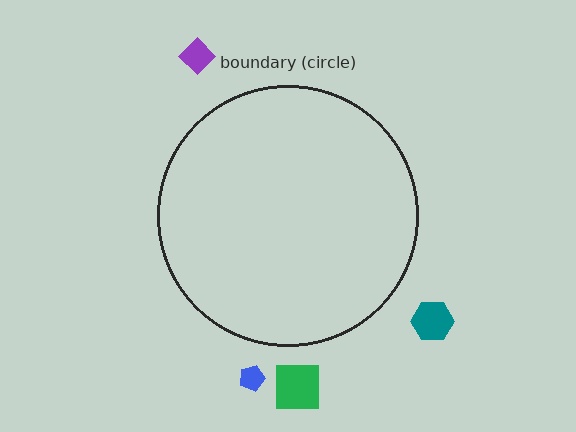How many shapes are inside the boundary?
0 inside, 4 outside.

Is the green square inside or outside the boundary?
Outside.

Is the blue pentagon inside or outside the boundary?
Outside.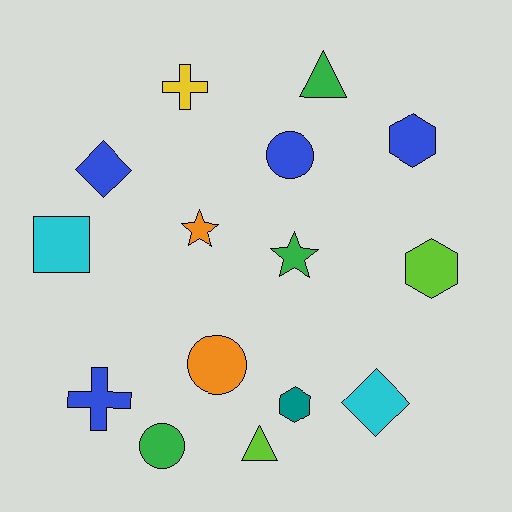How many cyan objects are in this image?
There are 2 cyan objects.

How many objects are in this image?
There are 15 objects.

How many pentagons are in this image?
There are no pentagons.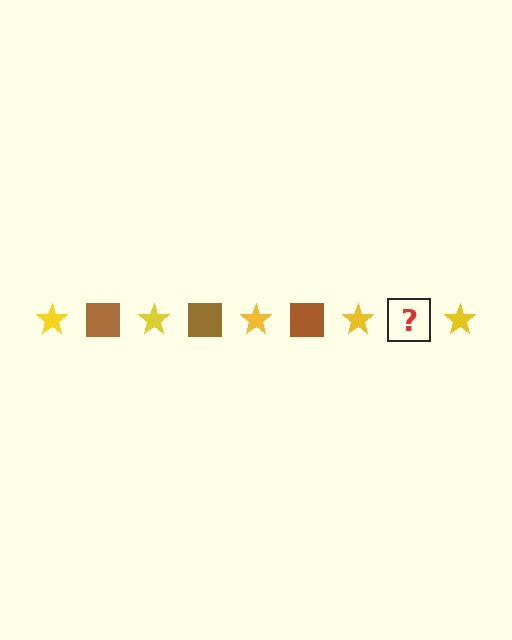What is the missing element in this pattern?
The missing element is a brown square.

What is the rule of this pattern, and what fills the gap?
The rule is that the pattern alternates between yellow star and brown square. The gap should be filled with a brown square.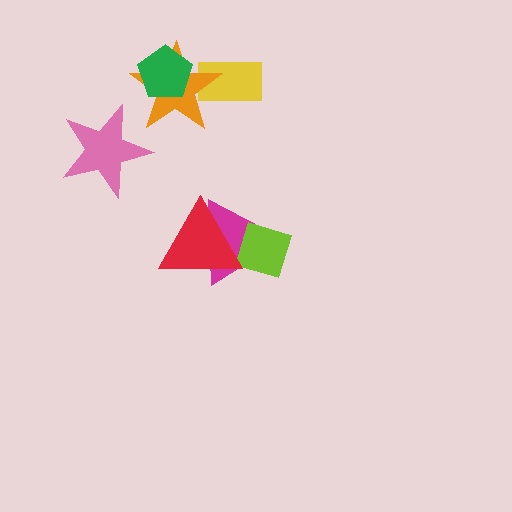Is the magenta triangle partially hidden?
Yes, it is partially covered by another shape.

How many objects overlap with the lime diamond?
2 objects overlap with the lime diamond.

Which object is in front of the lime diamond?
The red triangle is in front of the lime diamond.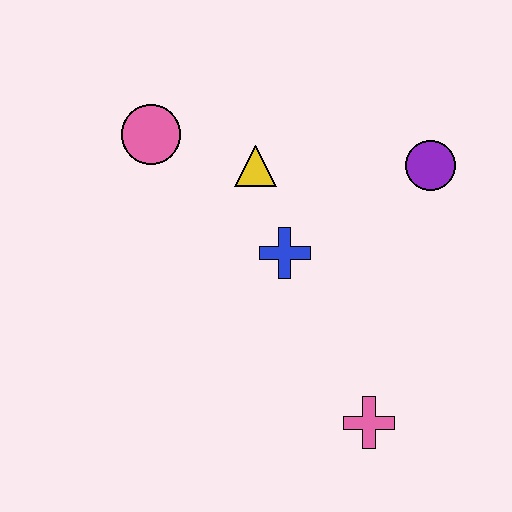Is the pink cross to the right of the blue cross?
Yes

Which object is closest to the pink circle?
The yellow triangle is closest to the pink circle.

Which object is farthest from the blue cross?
The pink cross is farthest from the blue cross.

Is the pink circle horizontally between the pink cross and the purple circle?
No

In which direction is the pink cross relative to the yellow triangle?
The pink cross is below the yellow triangle.